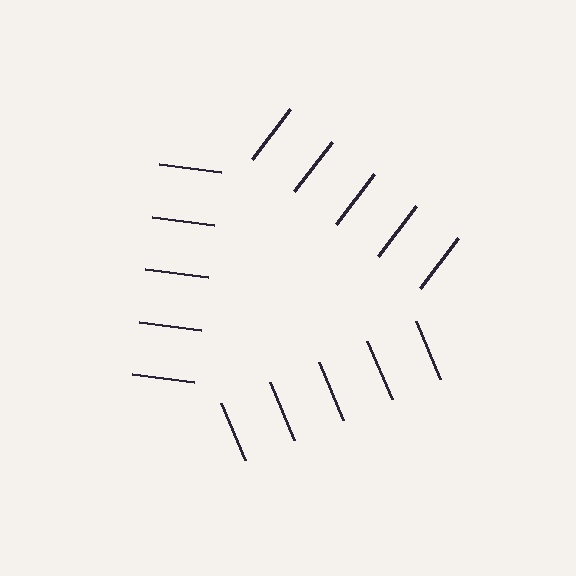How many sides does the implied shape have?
3 sides — the line-ends trace a triangle.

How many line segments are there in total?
15 — 5 along each of the 3 edges.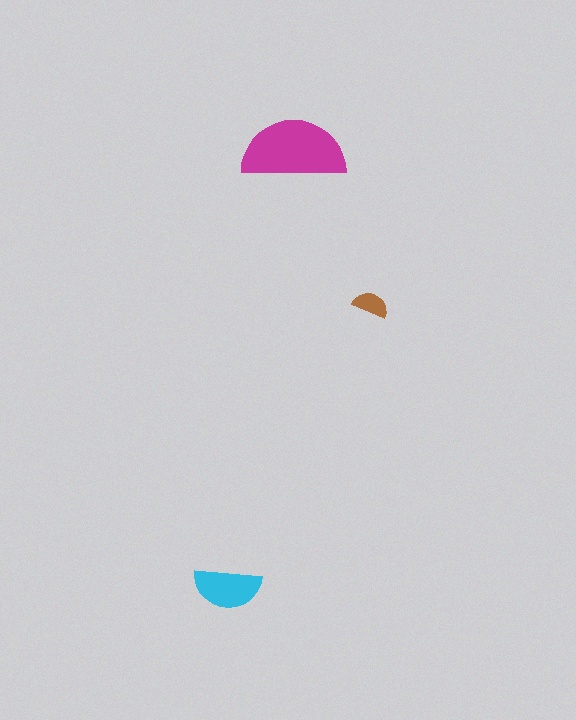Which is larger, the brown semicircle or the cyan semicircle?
The cyan one.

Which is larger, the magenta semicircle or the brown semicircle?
The magenta one.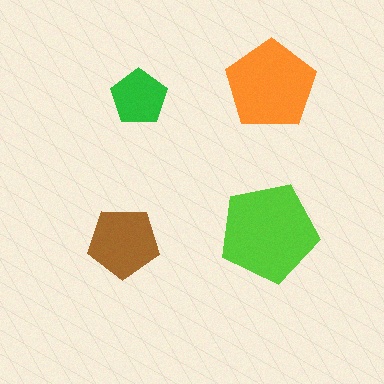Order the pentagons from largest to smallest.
the lime one, the orange one, the brown one, the green one.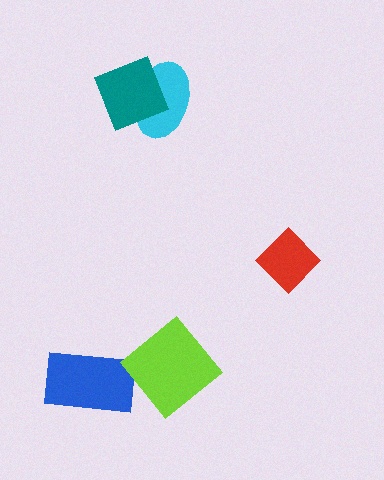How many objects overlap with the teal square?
1 object overlaps with the teal square.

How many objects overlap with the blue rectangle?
0 objects overlap with the blue rectangle.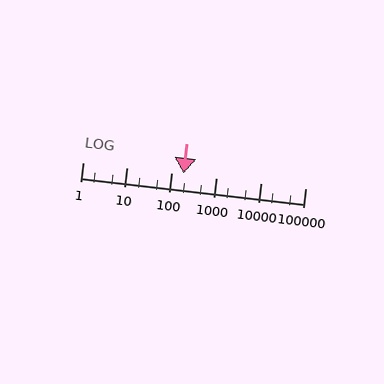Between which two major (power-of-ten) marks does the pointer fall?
The pointer is between 100 and 1000.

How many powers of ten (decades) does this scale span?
The scale spans 5 decades, from 1 to 100000.